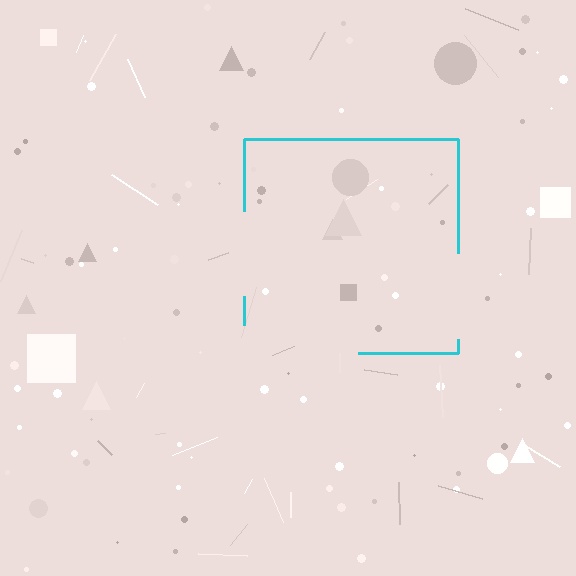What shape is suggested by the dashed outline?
The dashed outline suggests a square.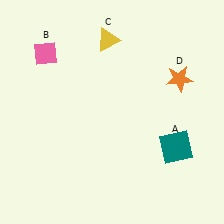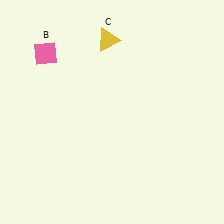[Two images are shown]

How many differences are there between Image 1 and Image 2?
There are 2 differences between the two images.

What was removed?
The orange star (D), the teal square (A) were removed in Image 2.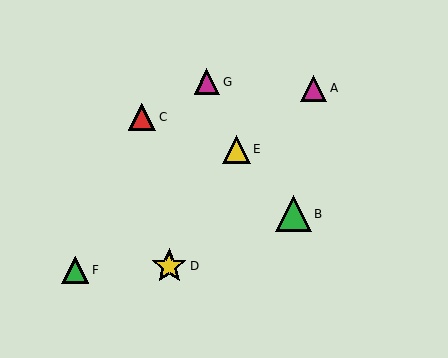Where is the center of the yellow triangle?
The center of the yellow triangle is at (236, 149).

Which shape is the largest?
The green triangle (labeled B) is the largest.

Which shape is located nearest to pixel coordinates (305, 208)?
The green triangle (labeled B) at (293, 214) is nearest to that location.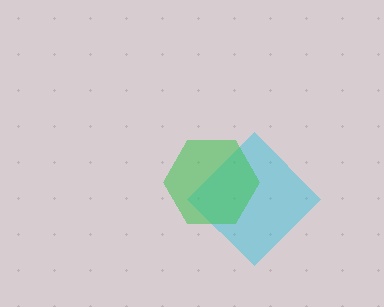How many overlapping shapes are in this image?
There are 2 overlapping shapes in the image.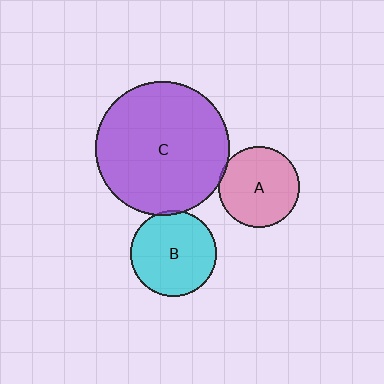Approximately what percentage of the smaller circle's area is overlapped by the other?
Approximately 5%.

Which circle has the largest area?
Circle C (purple).